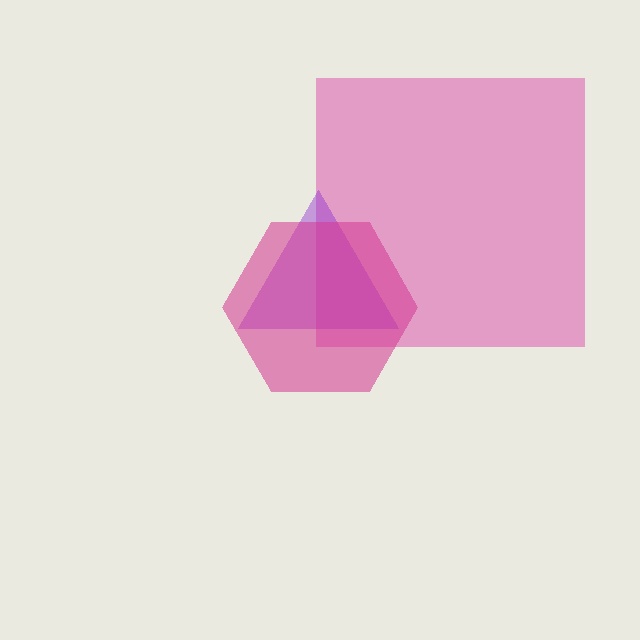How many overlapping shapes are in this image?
There are 3 overlapping shapes in the image.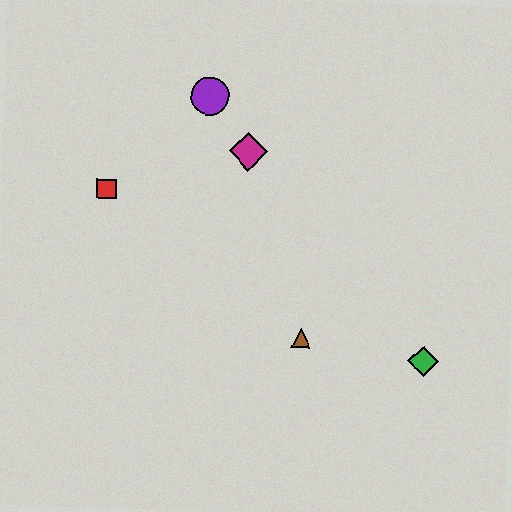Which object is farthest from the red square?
The green diamond is farthest from the red square.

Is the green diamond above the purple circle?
No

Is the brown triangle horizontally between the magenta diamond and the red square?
No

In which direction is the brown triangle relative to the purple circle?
The brown triangle is below the purple circle.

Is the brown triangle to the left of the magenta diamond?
No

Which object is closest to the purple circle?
The magenta diamond is closest to the purple circle.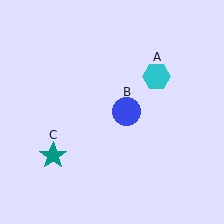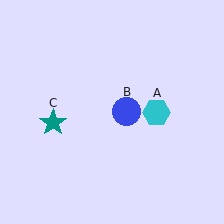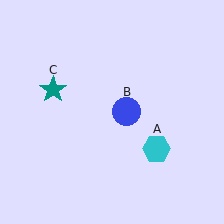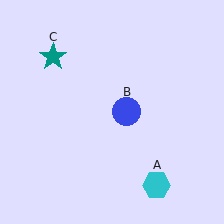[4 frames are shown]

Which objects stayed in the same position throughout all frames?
Blue circle (object B) remained stationary.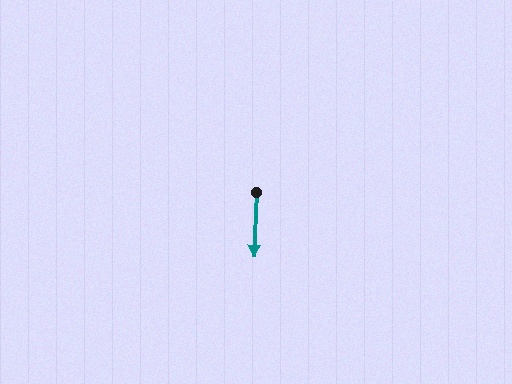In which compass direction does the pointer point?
South.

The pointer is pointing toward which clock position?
Roughly 6 o'clock.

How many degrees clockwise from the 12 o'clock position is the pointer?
Approximately 183 degrees.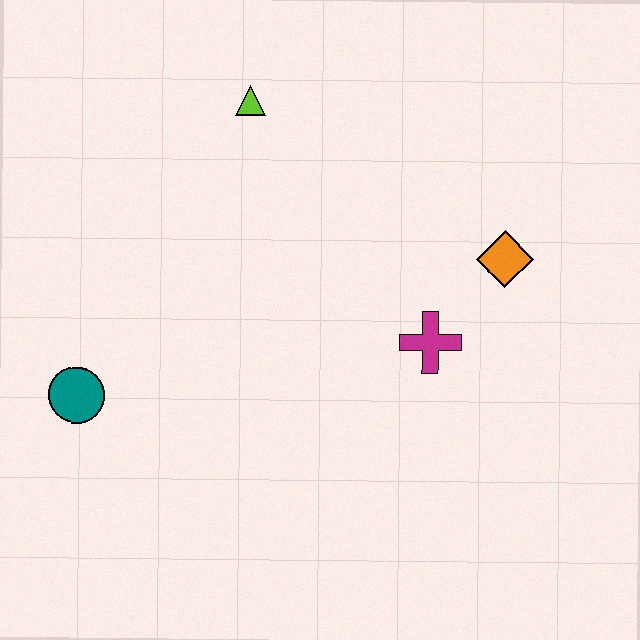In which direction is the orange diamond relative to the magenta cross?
The orange diamond is above the magenta cross.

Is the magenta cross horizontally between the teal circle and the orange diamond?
Yes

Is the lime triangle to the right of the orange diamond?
No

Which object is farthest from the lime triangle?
The teal circle is farthest from the lime triangle.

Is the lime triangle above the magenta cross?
Yes